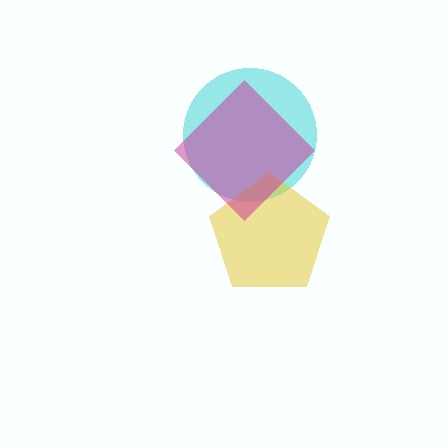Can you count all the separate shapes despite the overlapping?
Yes, there are 3 separate shapes.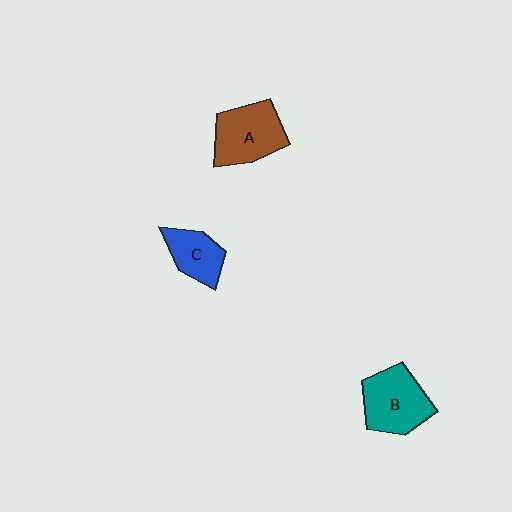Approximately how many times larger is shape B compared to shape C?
Approximately 1.5 times.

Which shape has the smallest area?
Shape C (blue).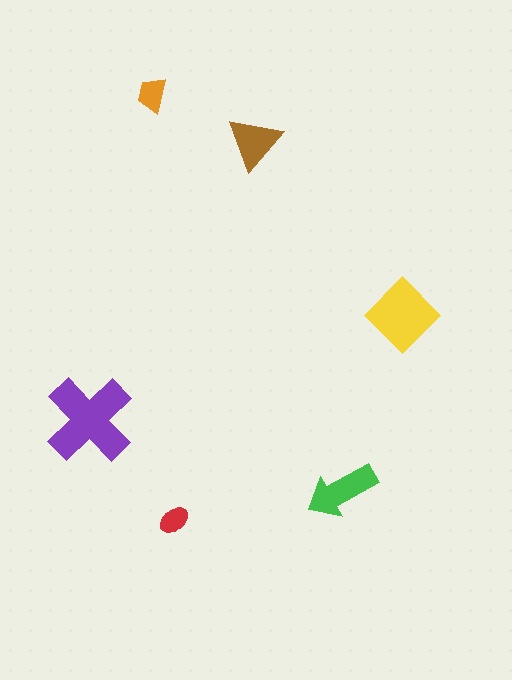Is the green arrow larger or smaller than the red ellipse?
Larger.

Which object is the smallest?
The red ellipse.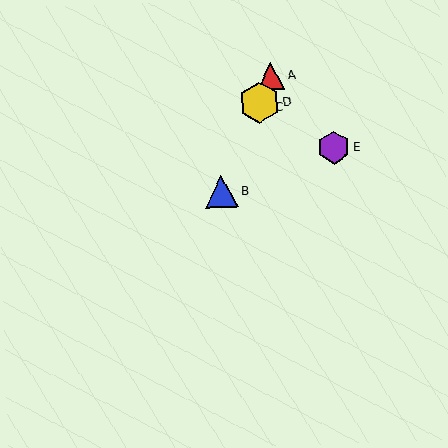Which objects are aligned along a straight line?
Objects A, B, C, D are aligned along a straight line.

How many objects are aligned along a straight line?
4 objects (A, B, C, D) are aligned along a straight line.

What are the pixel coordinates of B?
Object B is at (222, 192).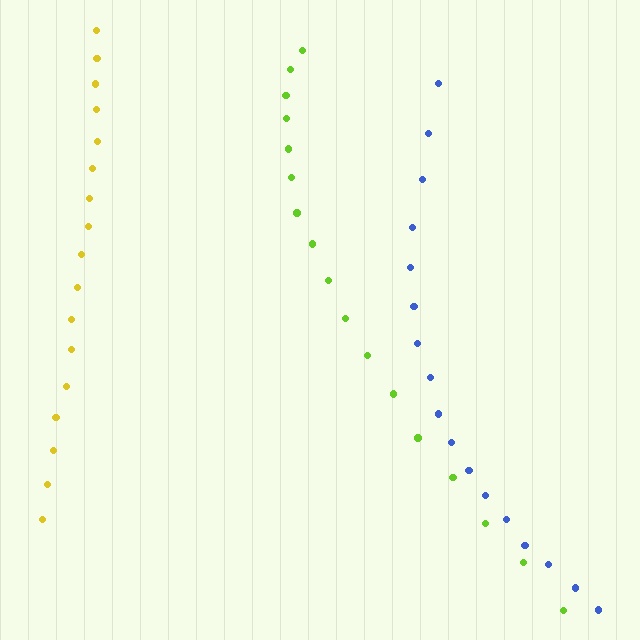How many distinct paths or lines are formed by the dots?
There are 3 distinct paths.